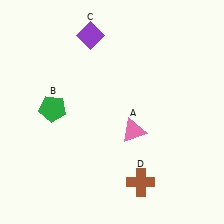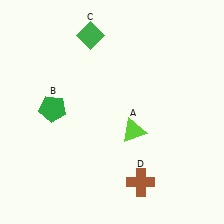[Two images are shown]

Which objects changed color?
A changed from pink to lime. C changed from purple to green.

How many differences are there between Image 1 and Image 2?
There are 2 differences between the two images.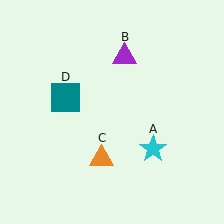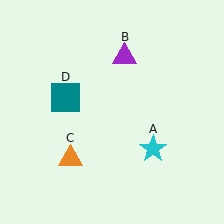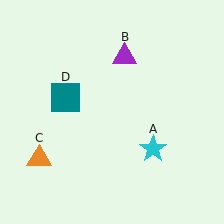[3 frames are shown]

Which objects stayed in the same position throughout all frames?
Cyan star (object A) and purple triangle (object B) and teal square (object D) remained stationary.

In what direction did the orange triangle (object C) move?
The orange triangle (object C) moved left.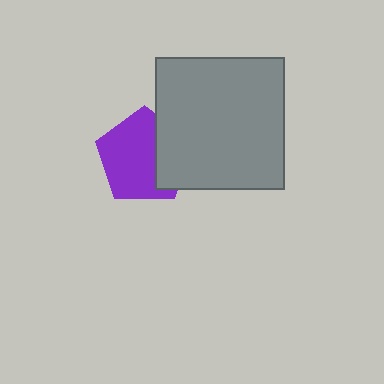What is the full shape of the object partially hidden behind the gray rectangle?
The partially hidden object is a purple pentagon.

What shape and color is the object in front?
The object in front is a gray rectangle.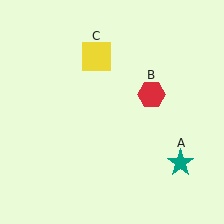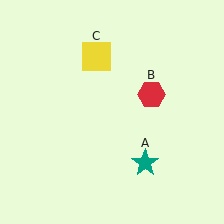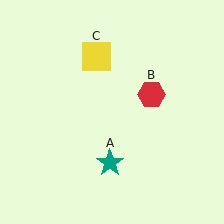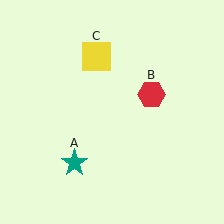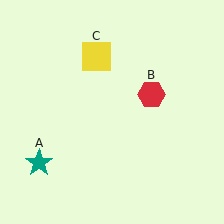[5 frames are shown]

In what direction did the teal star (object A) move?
The teal star (object A) moved left.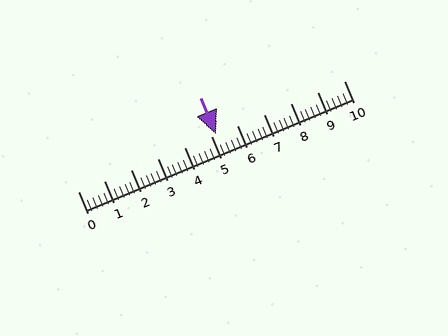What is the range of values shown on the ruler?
The ruler shows values from 0 to 10.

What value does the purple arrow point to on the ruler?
The purple arrow points to approximately 5.2.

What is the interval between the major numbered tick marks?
The major tick marks are spaced 1 units apart.